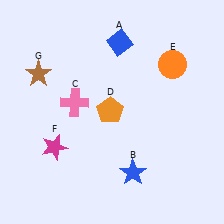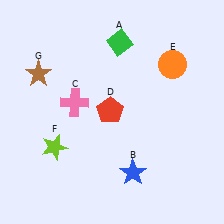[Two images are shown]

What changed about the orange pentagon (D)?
In Image 1, D is orange. In Image 2, it changed to red.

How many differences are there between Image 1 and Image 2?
There are 3 differences between the two images.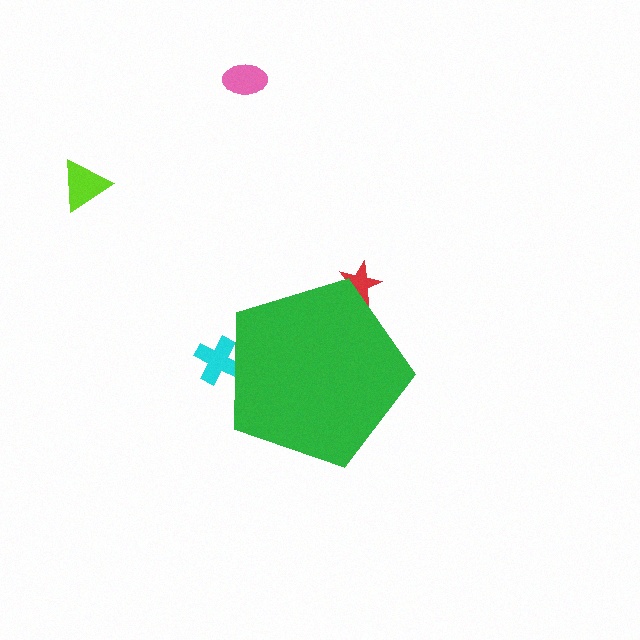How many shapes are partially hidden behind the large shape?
2 shapes are partially hidden.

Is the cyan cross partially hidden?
Yes, the cyan cross is partially hidden behind the green pentagon.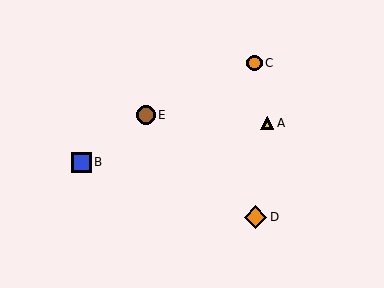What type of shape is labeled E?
Shape E is a brown circle.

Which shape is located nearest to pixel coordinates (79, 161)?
The blue square (labeled B) at (82, 162) is nearest to that location.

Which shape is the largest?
The orange diamond (labeled D) is the largest.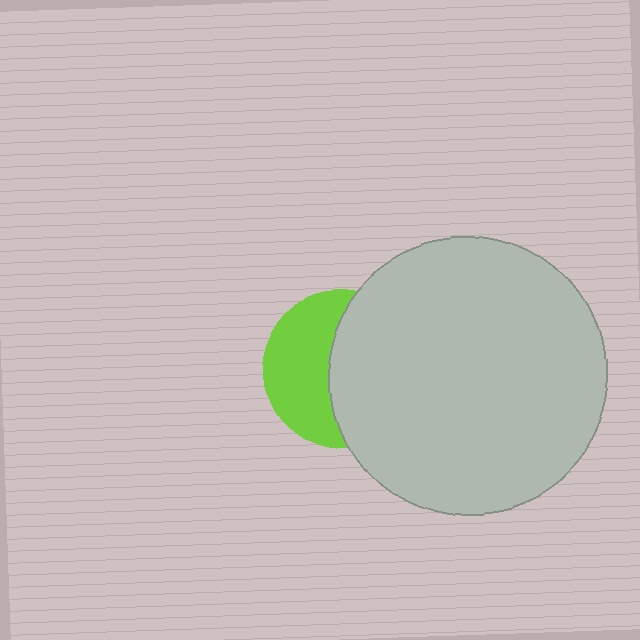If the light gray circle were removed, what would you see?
You would see the complete lime circle.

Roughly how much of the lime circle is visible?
About half of it is visible (roughly 45%).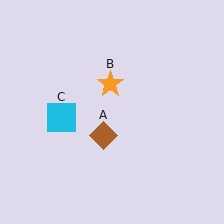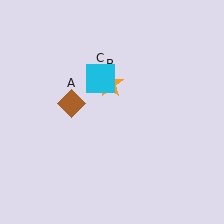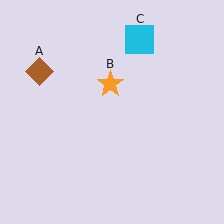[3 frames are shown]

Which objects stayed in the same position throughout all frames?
Orange star (object B) remained stationary.